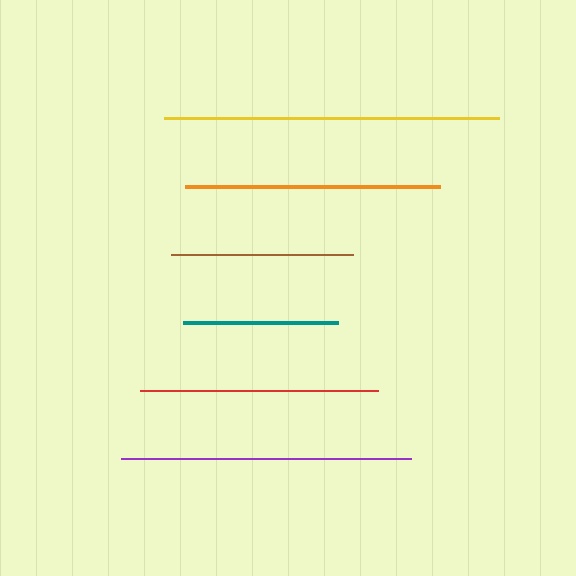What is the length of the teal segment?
The teal segment is approximately 155 pixels long.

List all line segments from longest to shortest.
From longest to shortest: yellow, purple, orange, red, brown, teal.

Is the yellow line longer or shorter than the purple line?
The yellow line is longer than the purple line.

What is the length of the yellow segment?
The yellow segment is approximately 336 pixels long.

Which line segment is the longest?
The yellow line is the longest at approximately 336 pixels.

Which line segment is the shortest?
The teal line is the shortest at approximately 155 pixels.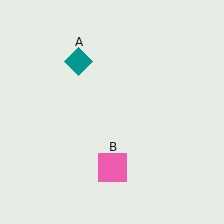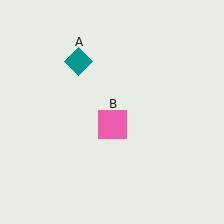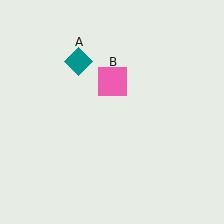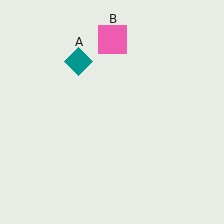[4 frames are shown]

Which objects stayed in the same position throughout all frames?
Teal diamond (object A) remained stationary.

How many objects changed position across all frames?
1 object changed position: pink square (object B).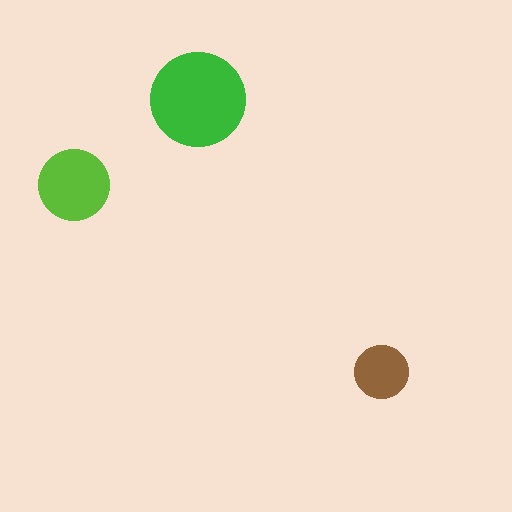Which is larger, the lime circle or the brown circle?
The lime one.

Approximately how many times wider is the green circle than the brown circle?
About 2 times wider.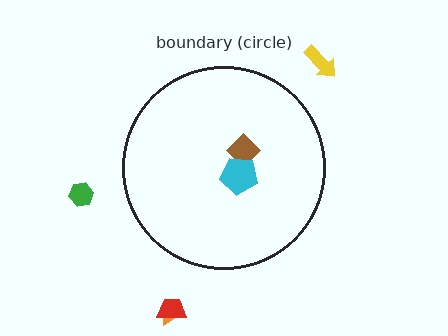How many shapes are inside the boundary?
2 inside, 4 outside.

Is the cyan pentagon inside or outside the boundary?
Inside.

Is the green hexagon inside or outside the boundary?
Outside.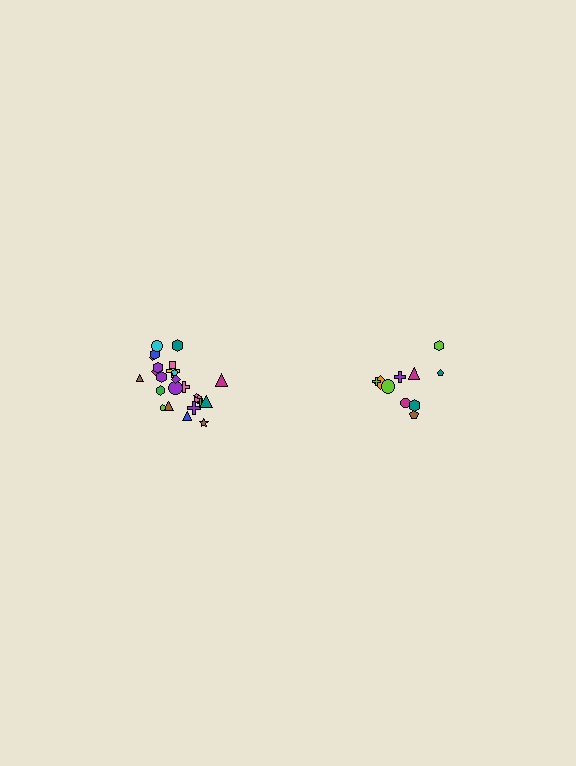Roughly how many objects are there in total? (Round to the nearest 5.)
Roughly 35 objects in total.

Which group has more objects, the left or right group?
The left group.